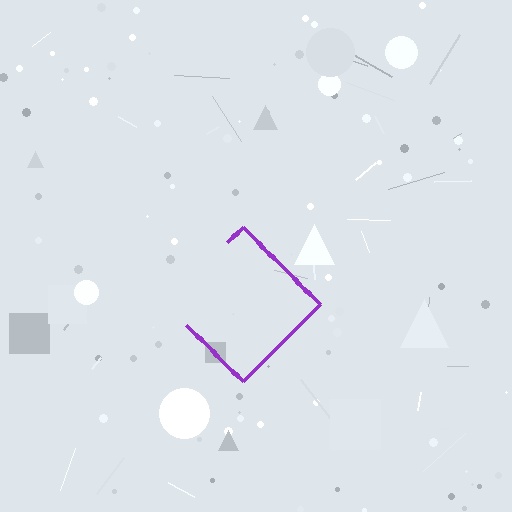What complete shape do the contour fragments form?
The contour fragments form a diamond.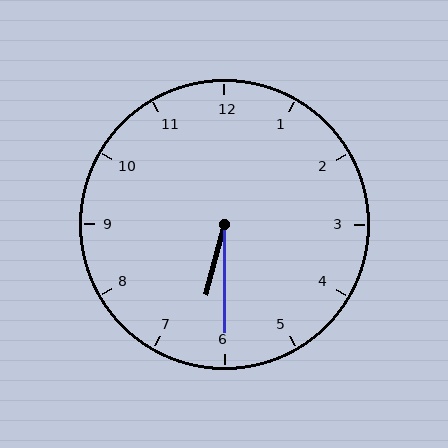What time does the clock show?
6:30.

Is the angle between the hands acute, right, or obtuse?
It is acute.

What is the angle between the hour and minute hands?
Approximately 15 degrees.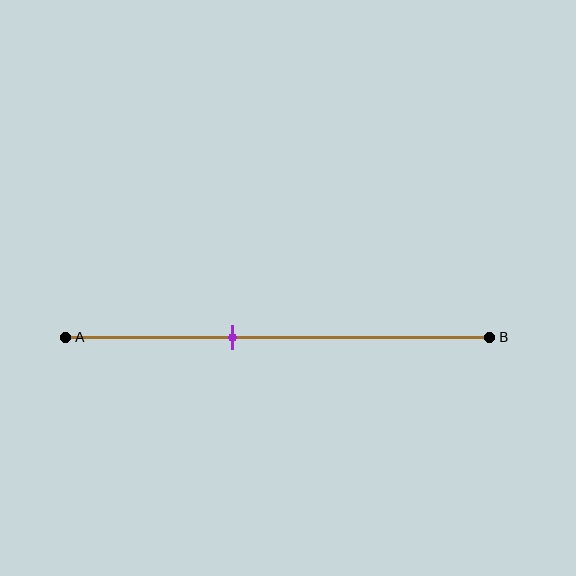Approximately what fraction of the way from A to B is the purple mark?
The purple mark is approximately 40% of the way from A to B.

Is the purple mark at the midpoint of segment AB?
No, the mark is at about 40% from A, not at the 50% midpoint.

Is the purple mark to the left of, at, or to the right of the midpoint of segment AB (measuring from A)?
The purple mark is to the left of the midpoint of segment AB.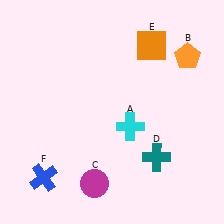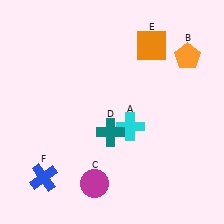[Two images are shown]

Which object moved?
The teal cross (D) moved left.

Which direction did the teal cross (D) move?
The teal cross (D) moved left.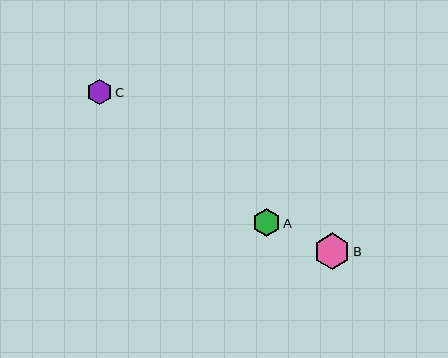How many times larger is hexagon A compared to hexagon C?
Hexagon A is approximately 1.1 times the size of hexagon C.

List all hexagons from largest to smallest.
From largest to smallest: B, A, C.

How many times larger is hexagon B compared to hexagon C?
Hexagon B is approximately 1.4 times the size of hexagon C.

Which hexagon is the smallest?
Hexagon C is the smallest with a size of approximately 25 pixels.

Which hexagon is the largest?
Hexagon B is the largest with a size of approximately 36 pixels.